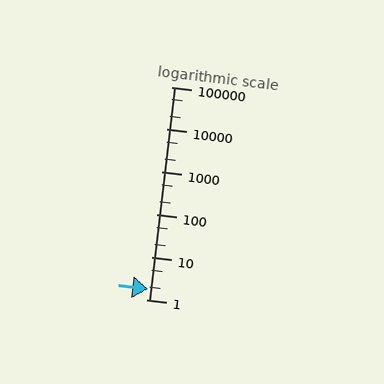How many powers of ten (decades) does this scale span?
The scale spans 5 decades, from 1 to 100000.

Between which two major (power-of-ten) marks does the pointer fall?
The pointer is between 1 and 10.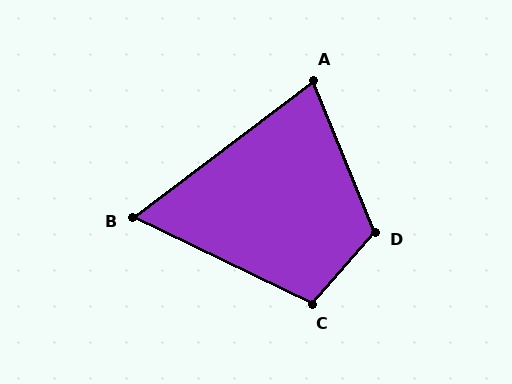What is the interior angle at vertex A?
Approximately 75 degrees (acute).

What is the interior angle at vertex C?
Approximately 105 degrees (obtuse).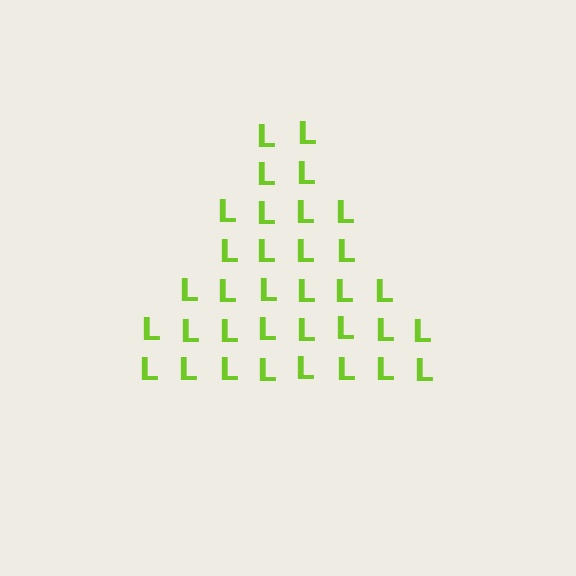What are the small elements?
The small elements are letter L's.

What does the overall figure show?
The overall figure shows a triangle.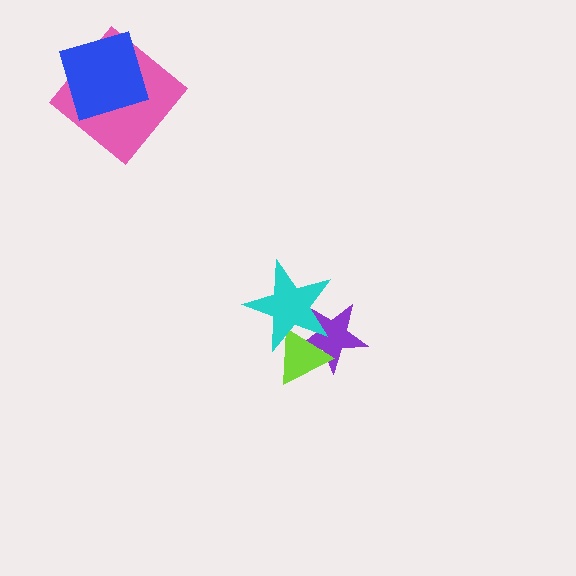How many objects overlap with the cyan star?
2 objects overlap with the cyan star.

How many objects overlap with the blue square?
1 object overlaps with the blue square.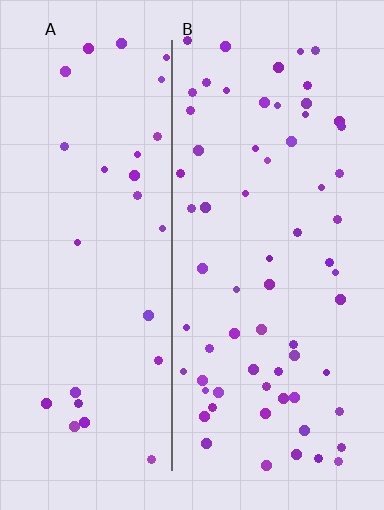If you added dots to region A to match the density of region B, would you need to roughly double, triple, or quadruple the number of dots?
Approximately double.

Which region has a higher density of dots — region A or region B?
B (the right).